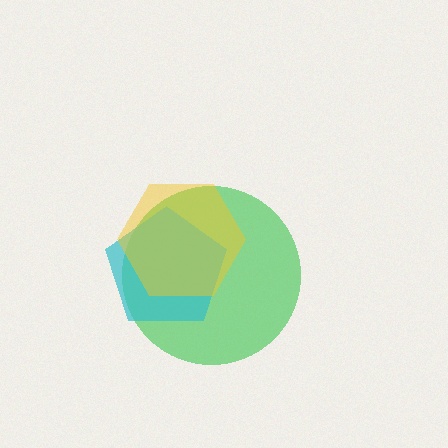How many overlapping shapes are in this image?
There are 3 overlapping shapes in the image.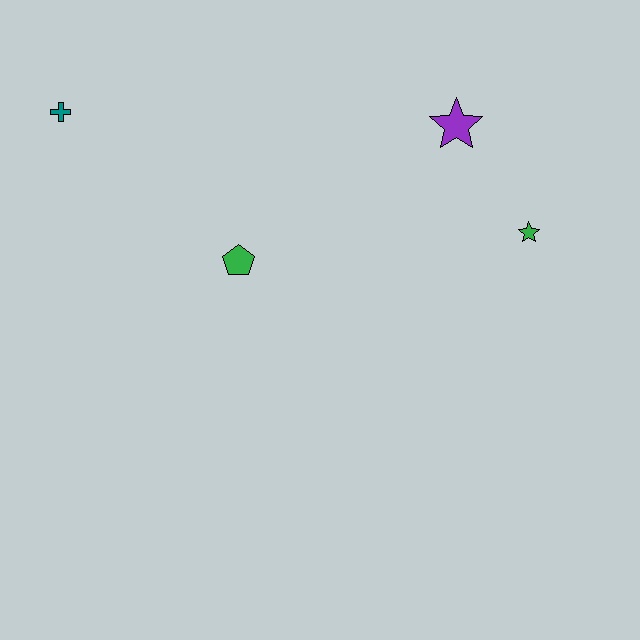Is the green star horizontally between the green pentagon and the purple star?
No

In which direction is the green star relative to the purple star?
The green star is below the purple star.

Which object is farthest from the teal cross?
The green star is farthest from the teal cross.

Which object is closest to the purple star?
The green star is closest to the purple star.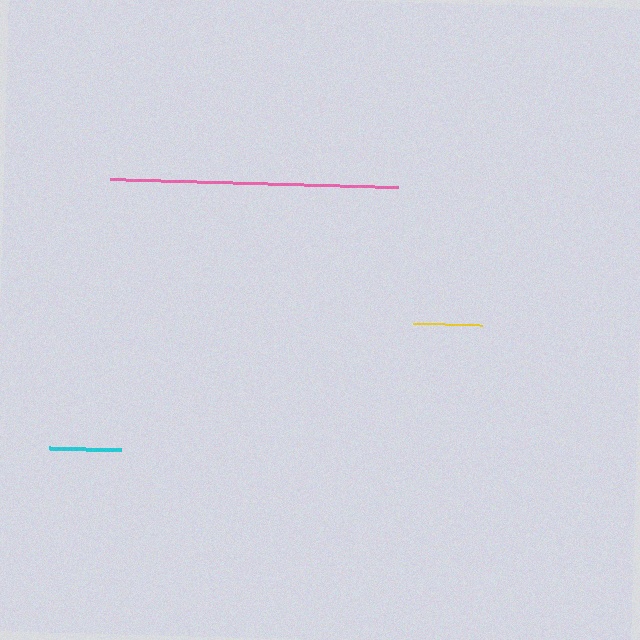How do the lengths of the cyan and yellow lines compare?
The cyan and yellow lines are approximately the same length.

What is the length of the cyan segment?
The cyan segment is approximately 72 pixels long.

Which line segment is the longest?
The pink line is the longest at approximately 288 pixels.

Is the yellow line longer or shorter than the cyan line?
The cyan line is longer than the yellow line.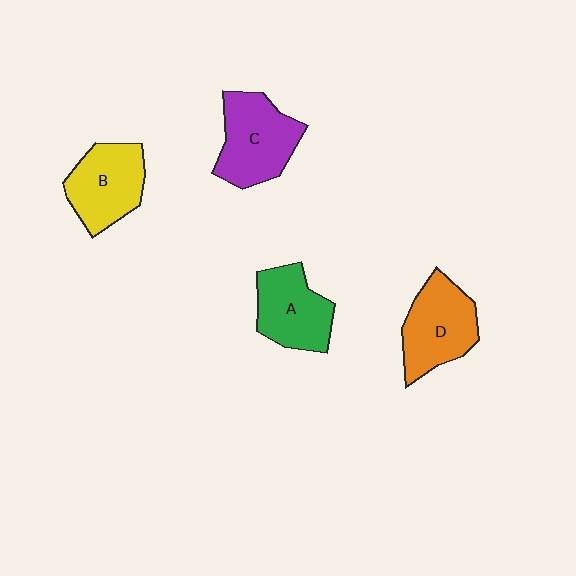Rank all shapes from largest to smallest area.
From largest to smallest: C (purple), D (orange), B (yellow), A (green).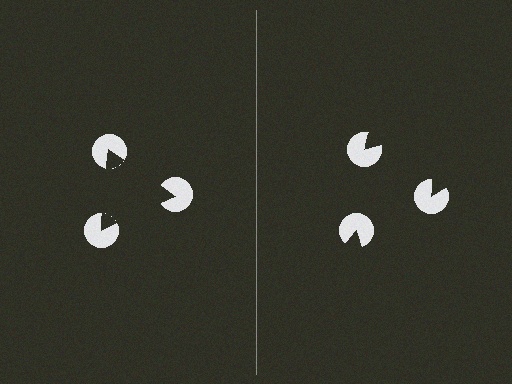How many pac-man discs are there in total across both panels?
6 — 3 on each side.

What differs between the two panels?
The pac-man discs are positioned identically on both sides; only the wedge orientations differ. On the left they align to a triangle; on the right they are misaligned.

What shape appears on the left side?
An illusory triangle.